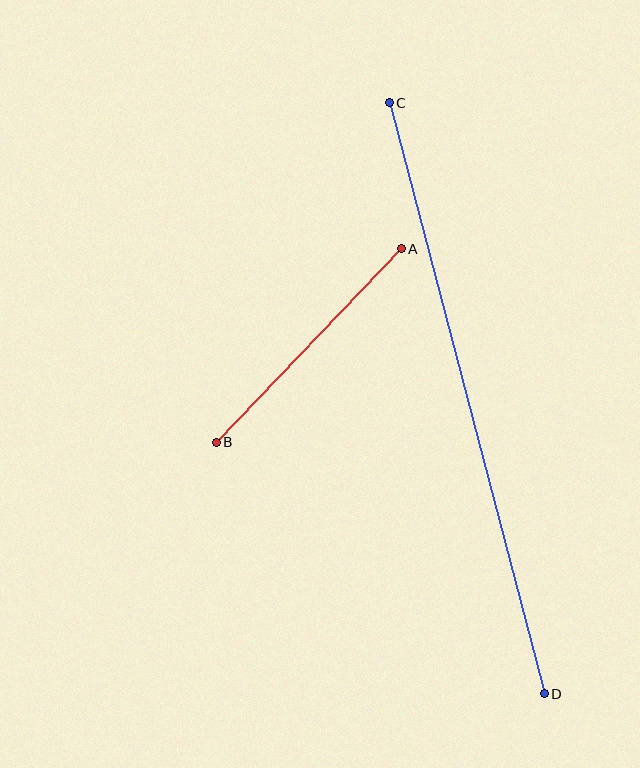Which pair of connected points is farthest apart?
Points C and D are farthest apart.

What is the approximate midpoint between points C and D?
The midpoint is at approximately (467, 398) pixels.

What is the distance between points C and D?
The distance is approximately 611 pixels.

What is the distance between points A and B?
The distance is approximately 267 pixels.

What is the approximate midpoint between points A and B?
The midpoint is at approximately (309, 345) pixels.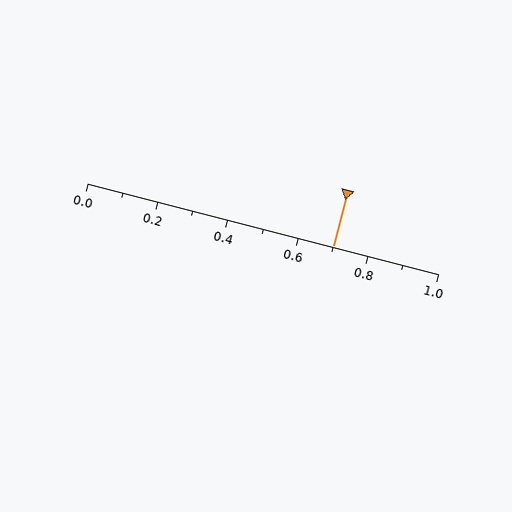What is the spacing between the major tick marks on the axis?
The major ticks are spaced 0.2 apart.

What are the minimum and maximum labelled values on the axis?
The axis runs from 0.0 to 1.0.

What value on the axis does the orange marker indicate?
The marker indicates approximately 0.7.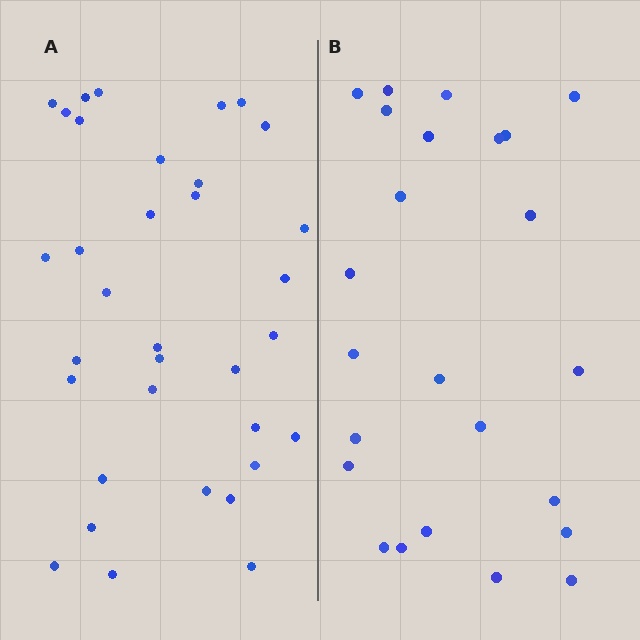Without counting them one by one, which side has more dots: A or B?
Region A (the left region) has more dots.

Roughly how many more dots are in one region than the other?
Region A has roughly 10 or so more dots than region B.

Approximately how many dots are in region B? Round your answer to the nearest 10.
About 20 dots. (The exact count is 24, which rounds to 20.)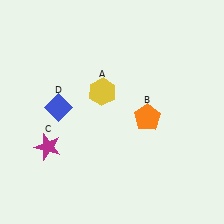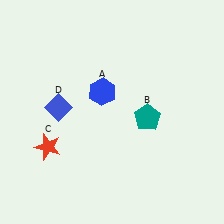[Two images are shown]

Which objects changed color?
A changed from yellow to blue. B changed from orange to teal. C changed from magenta to red.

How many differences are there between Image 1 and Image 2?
There are 3 differences between the two images.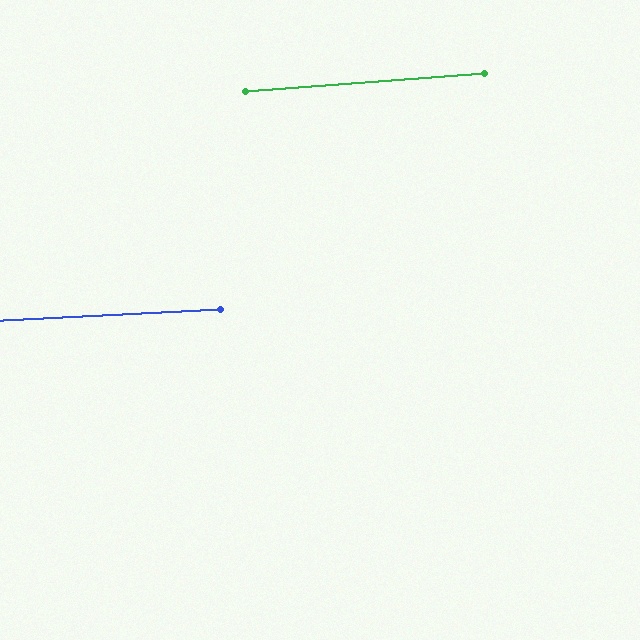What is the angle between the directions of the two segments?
Approximately 1 degree.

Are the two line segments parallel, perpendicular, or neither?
Parallel — their directions differ by only 1.4°.